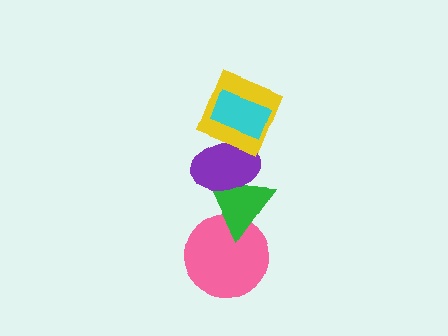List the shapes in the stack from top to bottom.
From top to bottom: the cyan rectangle, the yellow square, the purple ellipse, the green triangle, the pink circle.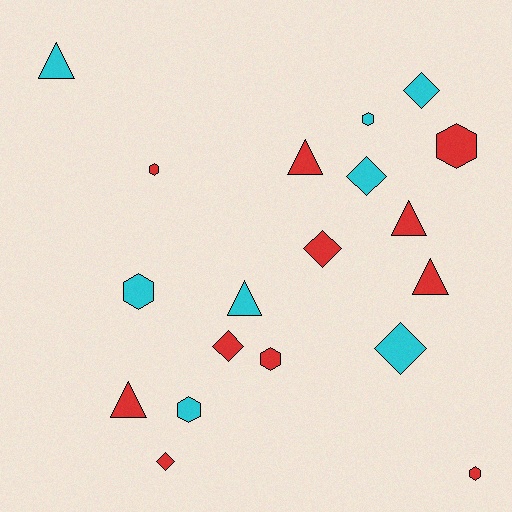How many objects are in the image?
There are 19 objects.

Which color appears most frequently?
Red, with 11 objects.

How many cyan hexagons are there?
There are 3 cyan hexagons.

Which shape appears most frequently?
Hexagon, with 7 objects.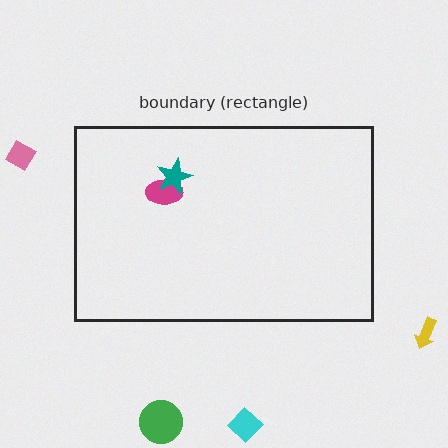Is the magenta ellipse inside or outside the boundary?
Inside.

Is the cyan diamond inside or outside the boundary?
Outside.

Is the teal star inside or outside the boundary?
Inside.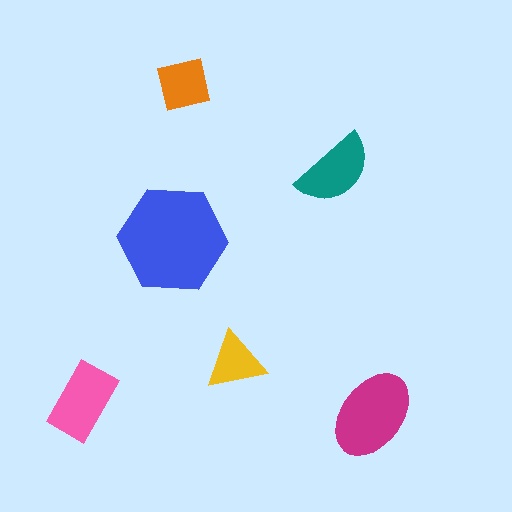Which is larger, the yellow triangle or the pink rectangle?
The pink rectangle.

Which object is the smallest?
The yellow triangle.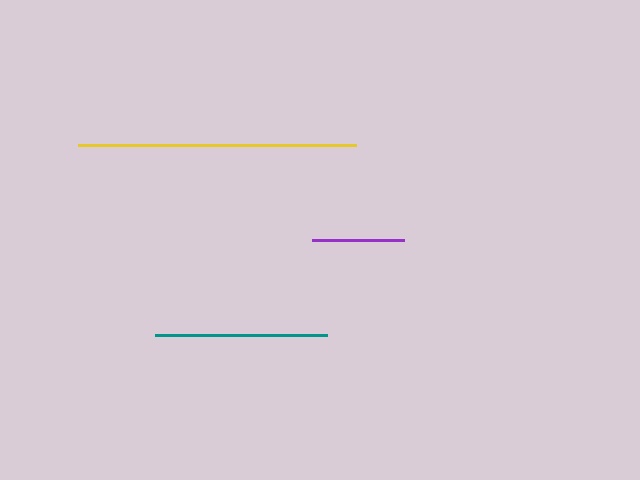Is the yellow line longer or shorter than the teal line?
The yellow line is longer than the teal line.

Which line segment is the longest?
The yellow line is the longest at approximately 279 pixels.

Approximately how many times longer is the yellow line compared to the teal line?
The yellow line is approximately 1.6 times the length of the teal line.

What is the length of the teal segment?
The teal segment is approximately 171 pixels long.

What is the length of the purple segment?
The purple segment is approximately 92 pixels long.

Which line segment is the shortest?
The purple line is the shortest at approximately 92 pixels.